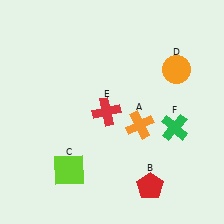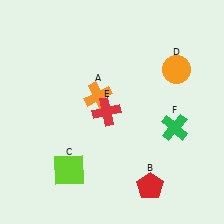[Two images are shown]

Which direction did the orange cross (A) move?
The orange cross (A) moved left.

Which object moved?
The orange cross (A) moved left.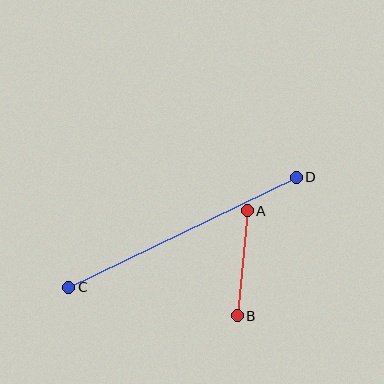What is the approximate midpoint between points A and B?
The midpoint is at approximately (242, 263) pixels.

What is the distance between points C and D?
The distance is approximately 253 pixels.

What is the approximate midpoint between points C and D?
The midpoint is at approximately (183, 232) pixels.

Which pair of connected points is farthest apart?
Points C and D are farthest apart.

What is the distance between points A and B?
The distance is approximately 106 pixels.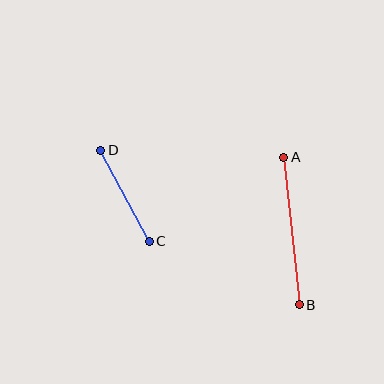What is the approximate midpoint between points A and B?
The midpoint is at approximately (292, 231) pixels.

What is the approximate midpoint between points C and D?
The midpoint is at approximately (125, 196) pixels.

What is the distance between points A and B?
The distance is approximately 148 pixels.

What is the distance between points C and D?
The distance is approximately 103 pixels.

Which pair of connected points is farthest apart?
Points A and B are farthest apart.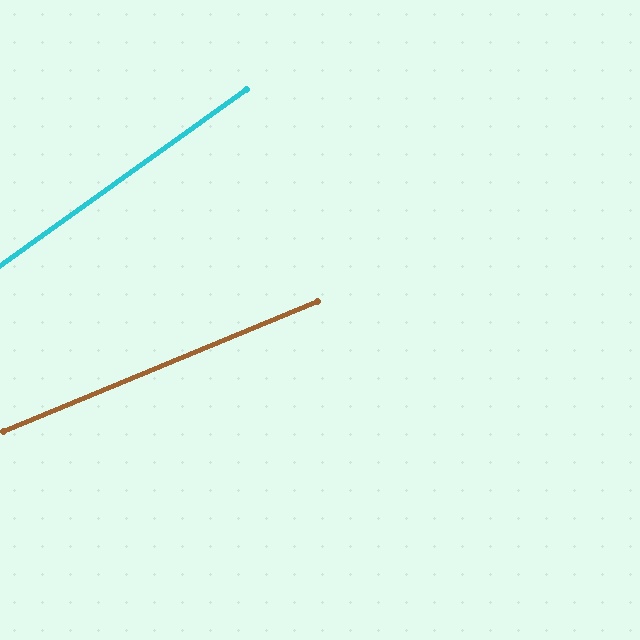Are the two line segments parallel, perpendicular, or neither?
Neither parallel nor perpendicular — they differ by about 13°.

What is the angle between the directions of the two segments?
Approximately 13 degrees.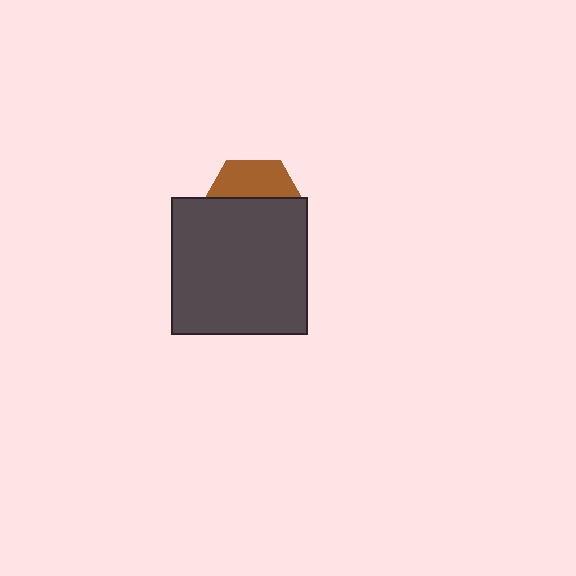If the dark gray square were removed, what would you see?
You would see the complete brown hexagon.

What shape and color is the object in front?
The object in front is a dark gray square.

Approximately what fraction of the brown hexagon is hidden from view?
Roughly 62% of the brown hexagon is hidden behind the dark gray square.